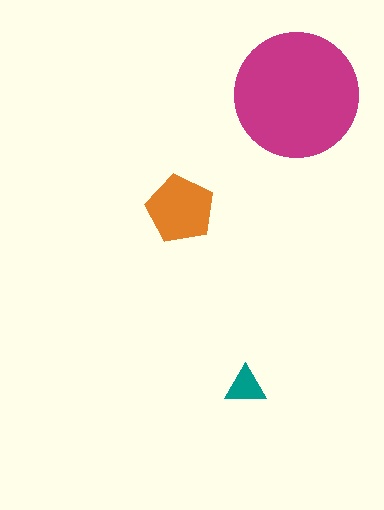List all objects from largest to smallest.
The magenta circle, the orange pentagon, the teal triangle.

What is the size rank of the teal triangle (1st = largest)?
3rd.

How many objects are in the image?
There are 3 objects in the image.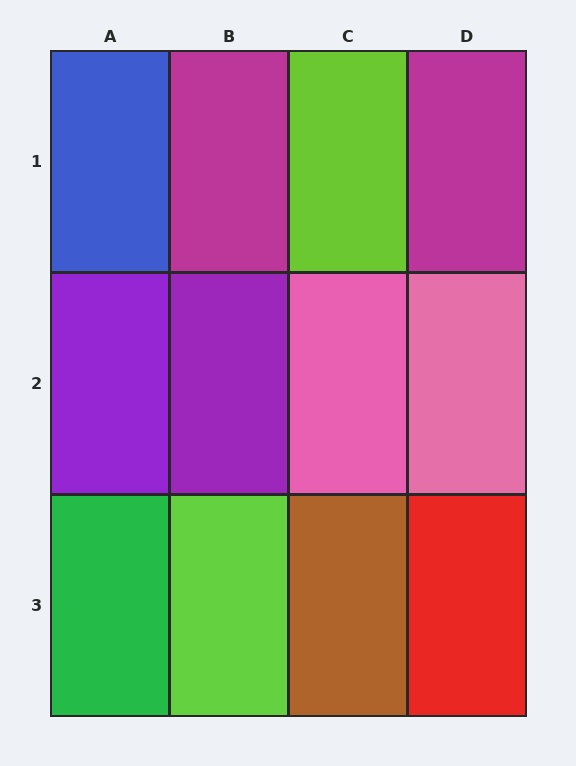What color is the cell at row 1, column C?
Lime.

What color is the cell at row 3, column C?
Brown.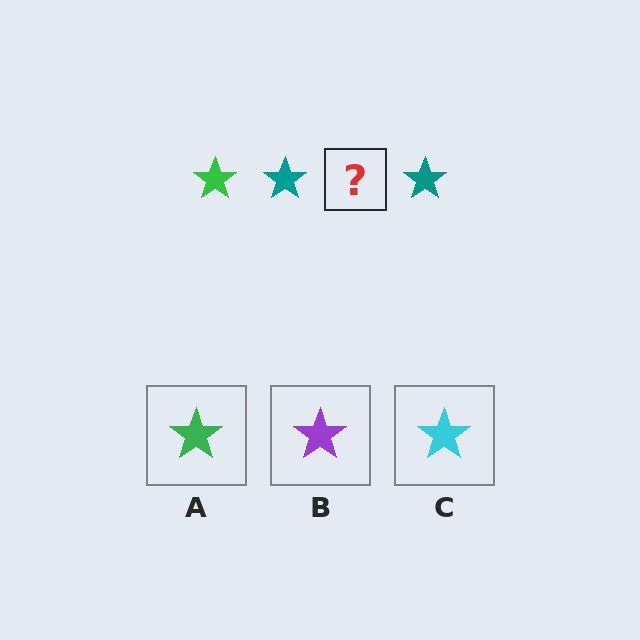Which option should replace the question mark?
Option A.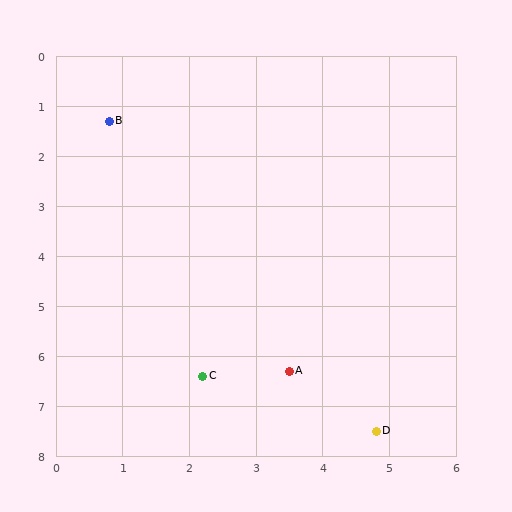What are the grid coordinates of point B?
Point B is at approximately (0.8, 1.3).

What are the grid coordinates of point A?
Point A is at approximately (3.5, 6.3).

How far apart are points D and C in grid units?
Points D and C are about 2.8 grid units apart.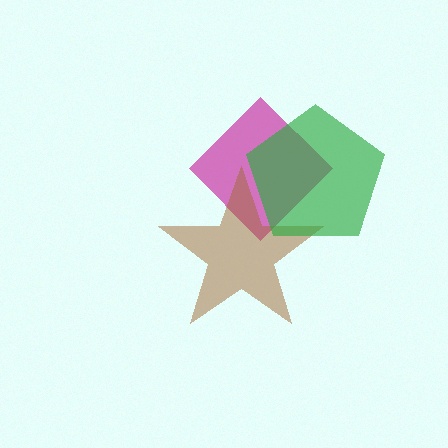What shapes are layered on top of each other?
The layered shapes are: a magenta diamond, a brown star, a green pentagon.